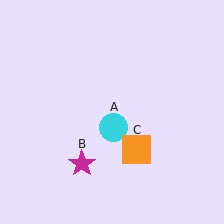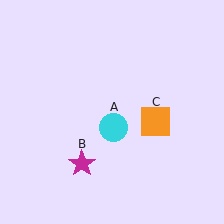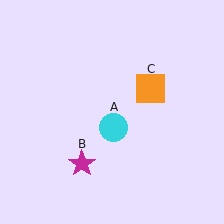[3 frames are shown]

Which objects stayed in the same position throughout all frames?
Cyan circle (object A) and magenta star (object B) remained stationary.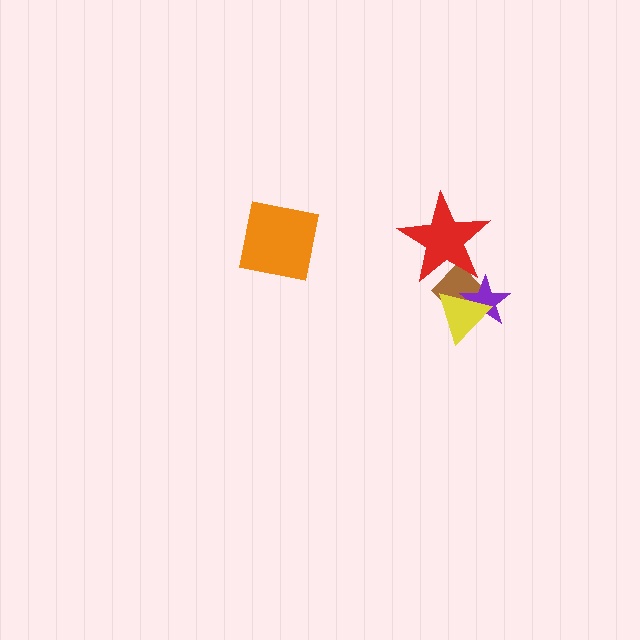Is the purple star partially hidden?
Yes, it is partially covered by another shape.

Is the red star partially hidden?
No, no other shape covers it.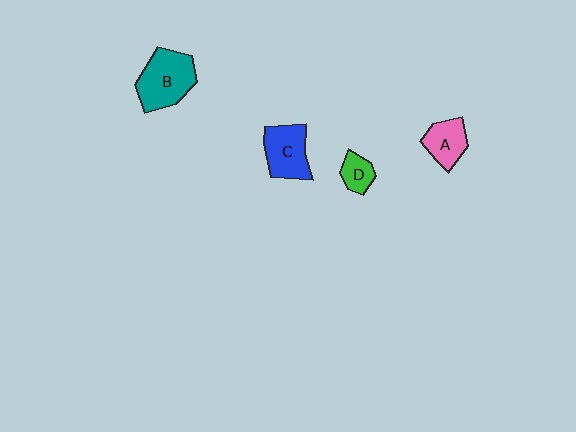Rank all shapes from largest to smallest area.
From largest to smallest: B (teal), C (blue), A (pink), D (green).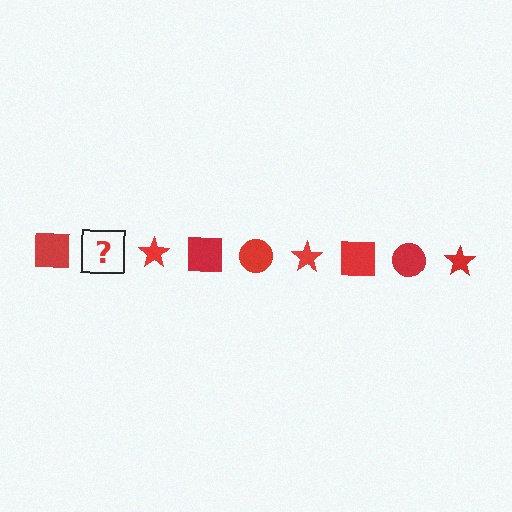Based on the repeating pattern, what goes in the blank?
The blank should be a red circle.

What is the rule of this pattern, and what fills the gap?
The rule is that the pattern cycles through square, circle, star shapes in red. The gap should be filled with a red circle.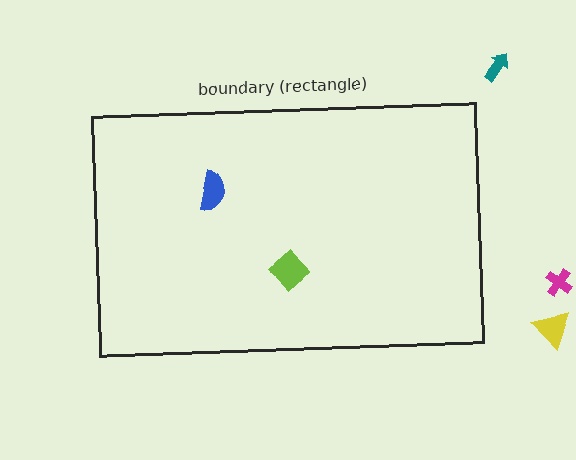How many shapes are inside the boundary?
2 inside, 3 outside.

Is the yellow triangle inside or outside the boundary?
Outside.